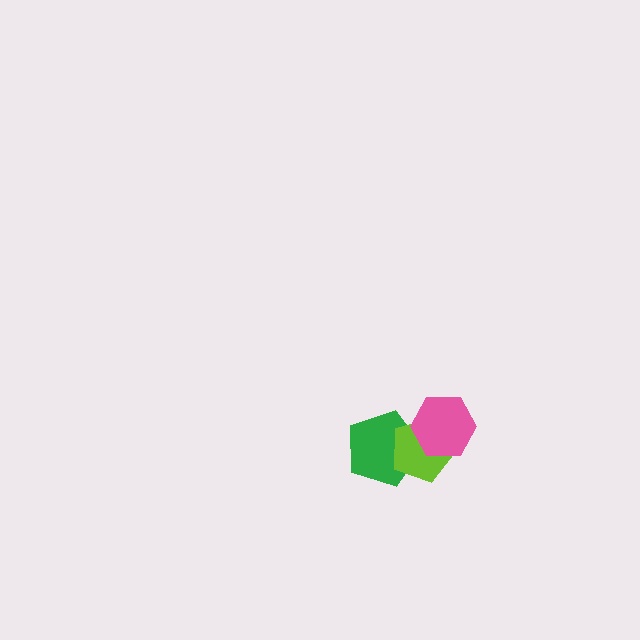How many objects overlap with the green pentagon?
2 objects overlap with the green pentagon.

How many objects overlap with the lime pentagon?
2 objects overlap with the lime pentagon.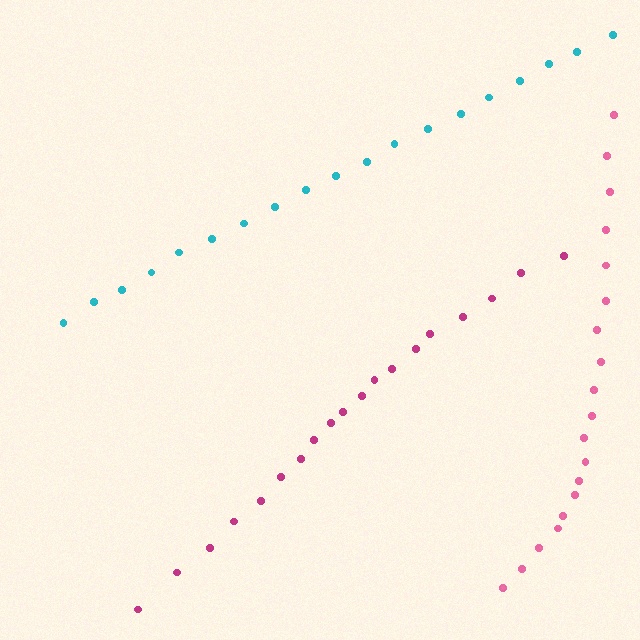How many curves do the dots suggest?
There are 3 distinct paths.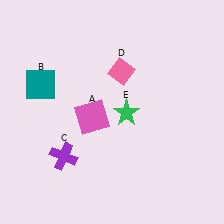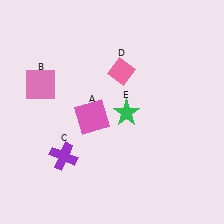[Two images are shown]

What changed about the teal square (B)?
In Image 1, B is teal. In Image 2, it changed to pink.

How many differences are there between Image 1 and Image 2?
There is 1 difference between the two images.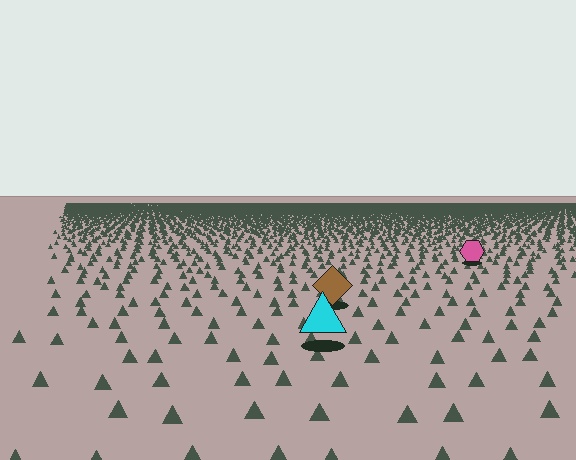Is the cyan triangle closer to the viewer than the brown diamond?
Yes. The cyan triangle is closer — you can tell from the texture gradient: the ground texture is coarser near it.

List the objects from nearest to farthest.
From nearest to farthest: the cyan triangle, the brown diamond, the pink hexagon.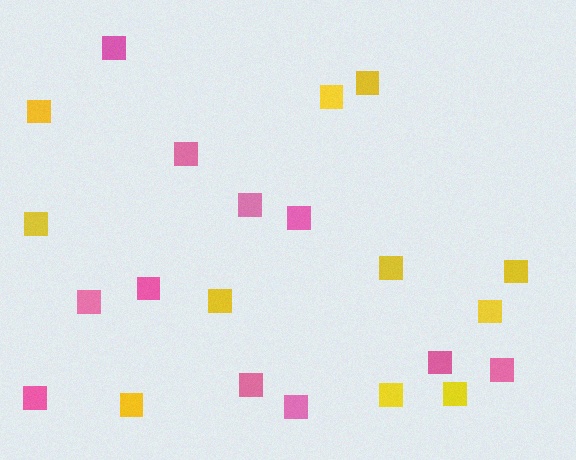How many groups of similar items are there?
There are 2 groups: one group of yellow squares (11) and one group of pink squares (11).